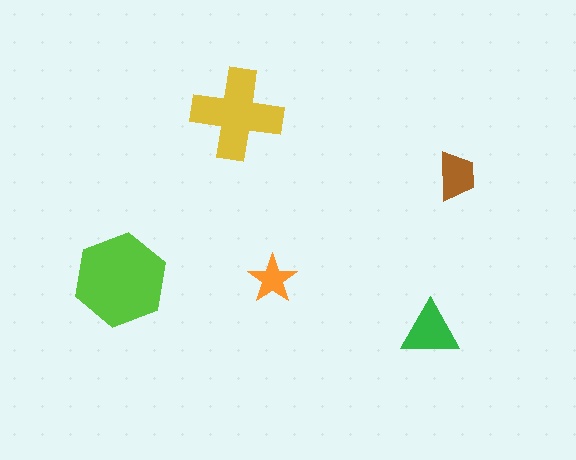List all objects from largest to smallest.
The lime hexagon, the yellow cross, the green triangle, the brown trapezoid, the orange star.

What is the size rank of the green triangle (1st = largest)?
3rd.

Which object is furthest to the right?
The brown trapezoid is rightmost.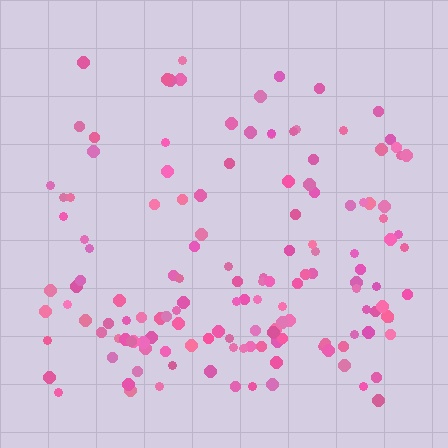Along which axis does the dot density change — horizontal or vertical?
Vertical.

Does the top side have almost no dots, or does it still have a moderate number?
Still a moderate number, just noticeably fewer than the bottom.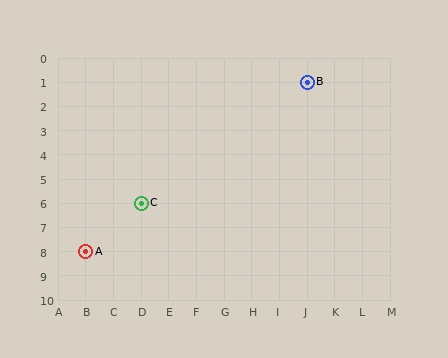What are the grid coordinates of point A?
Point A is at grid coordinates (B, 8).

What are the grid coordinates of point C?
Point C is at grid coordinates (D, 6).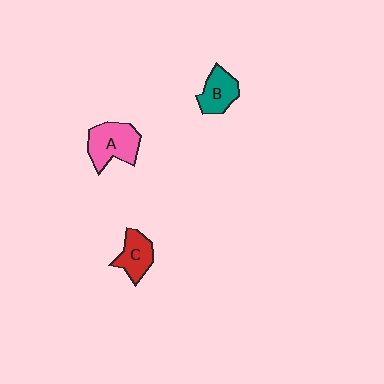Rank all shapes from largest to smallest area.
From largest to smallest: A (pink), B (teal), C (red).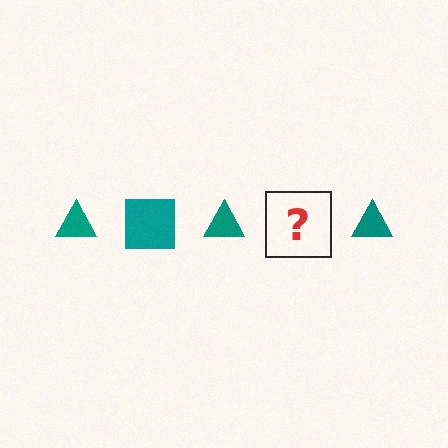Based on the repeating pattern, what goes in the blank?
The blank should be a teal square.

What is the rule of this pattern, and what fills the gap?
The rule is that the pattern cycles through triangle, square shapes in teal. The gap should be filled with a teal square.